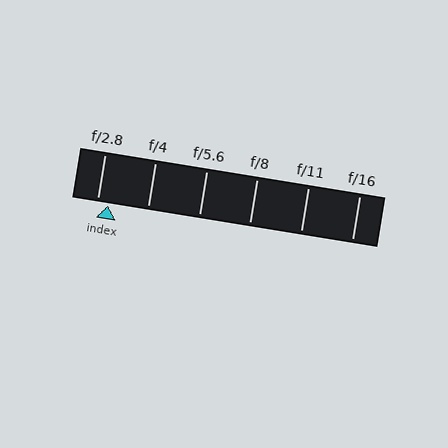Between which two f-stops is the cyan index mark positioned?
The index mark is between f/2.8 and f/4.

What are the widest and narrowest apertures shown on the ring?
The widest aperture shown is f/2.8 and the narrowest is f/16.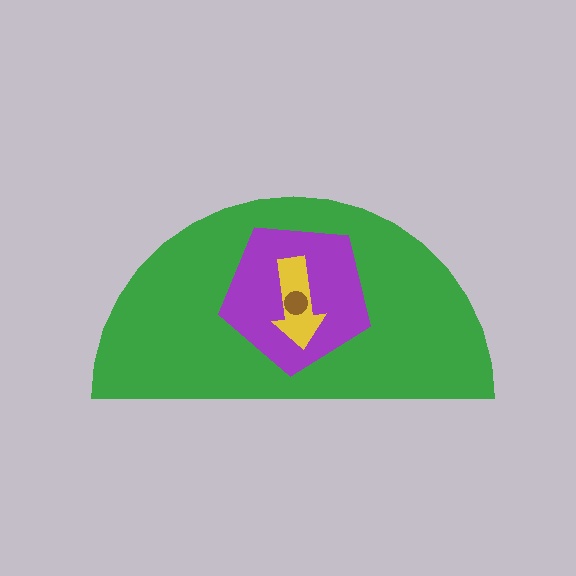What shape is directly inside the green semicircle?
The purple pentagon.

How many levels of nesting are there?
4.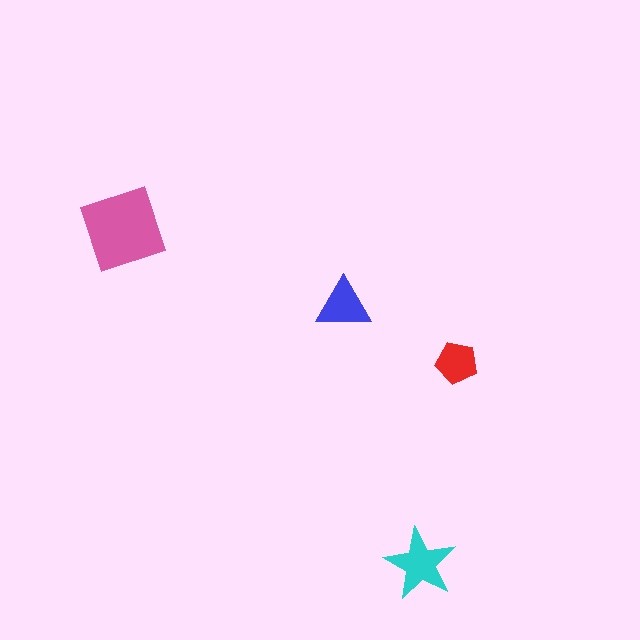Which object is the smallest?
The red pentagon.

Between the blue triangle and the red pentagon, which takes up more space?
The blue triangle.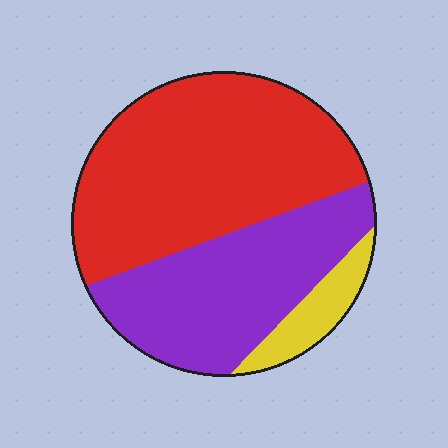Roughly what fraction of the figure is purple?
Purple covers roughly 35% of the figure.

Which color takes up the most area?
Red, at roughly 55%.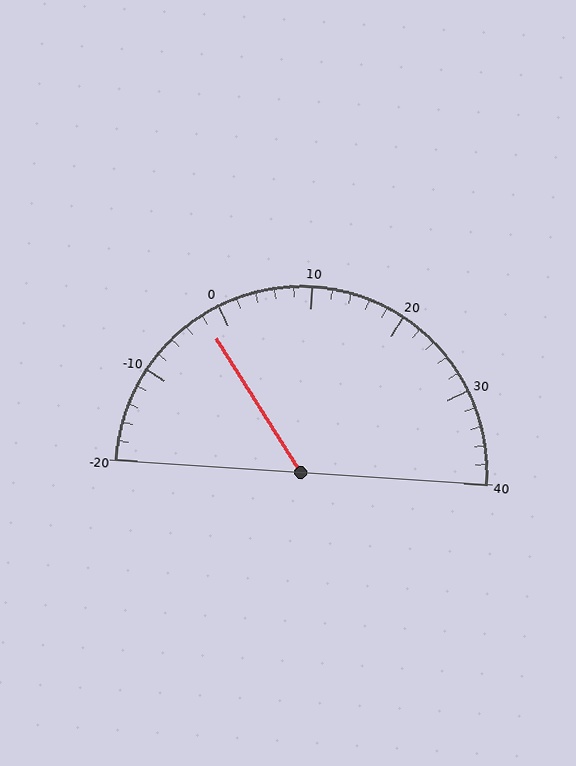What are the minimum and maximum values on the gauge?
The gauge ranges from -20 to 40.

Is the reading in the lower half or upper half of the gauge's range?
The reading is in the lower half of the range (-20 to 40).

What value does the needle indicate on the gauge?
The needle indicates approximately -2.